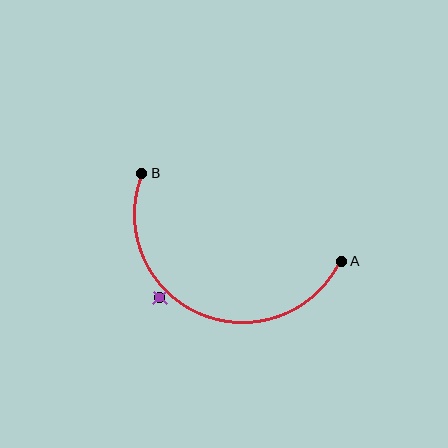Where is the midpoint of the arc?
The arc midpoint is the point on the curve farthest from the straight line joining A and B. It sits below that line.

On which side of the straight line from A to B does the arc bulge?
The arc bulges below the straight line connecting A and B.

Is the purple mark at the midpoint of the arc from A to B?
No — the purple mark does not lie on the arc at all. It sits slightly outside the curve.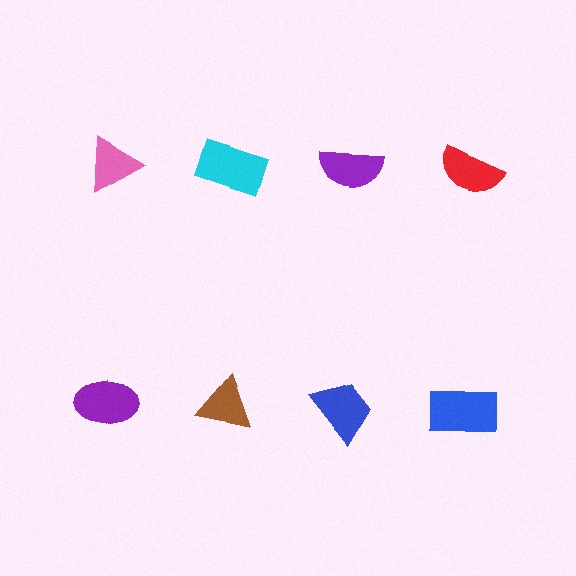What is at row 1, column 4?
A red semicircle.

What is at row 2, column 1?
A purple ellipse.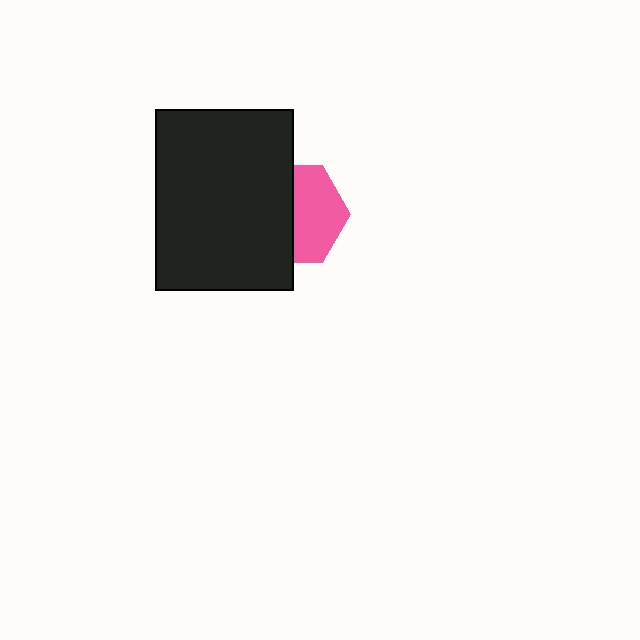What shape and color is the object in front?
The object in front is a black rectangle.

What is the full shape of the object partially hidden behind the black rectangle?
The partially hidden object is a pink hexagon.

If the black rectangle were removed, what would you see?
You would see the complete pink hexagon.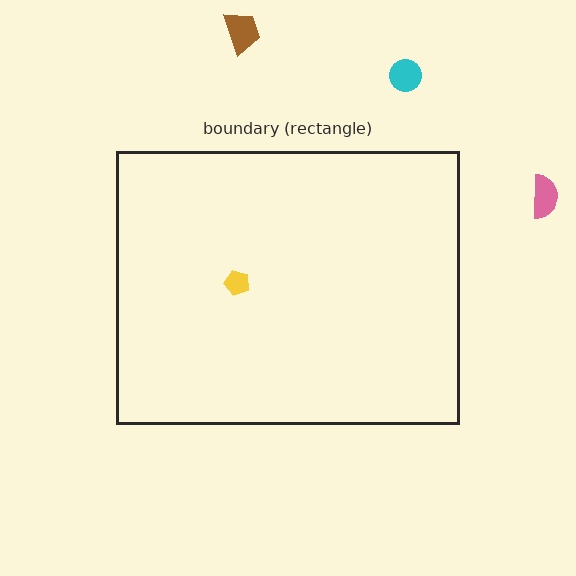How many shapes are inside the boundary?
1 inside, 3 outside.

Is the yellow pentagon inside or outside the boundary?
Inside.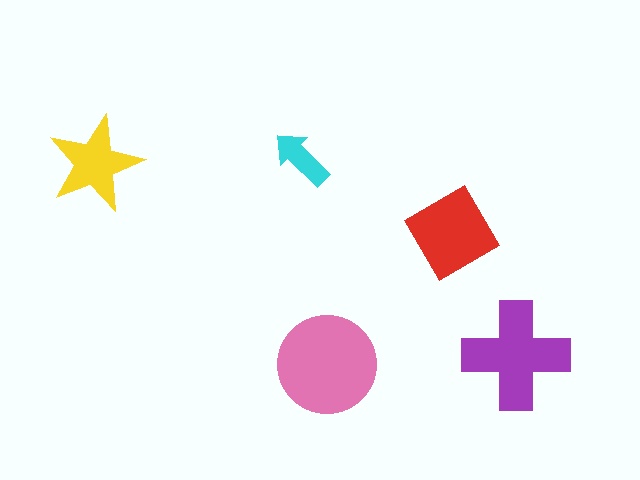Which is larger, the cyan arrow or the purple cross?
The purple cross.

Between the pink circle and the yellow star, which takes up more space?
The pink circle.